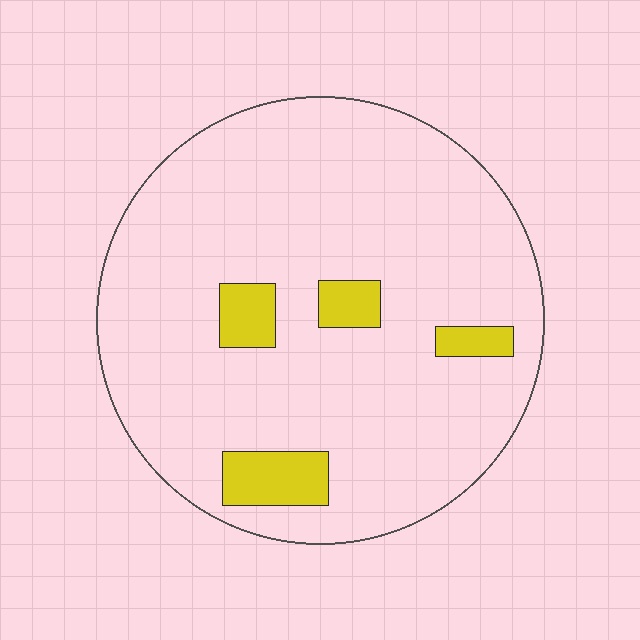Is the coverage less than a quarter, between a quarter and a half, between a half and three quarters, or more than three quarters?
Less than a quarter.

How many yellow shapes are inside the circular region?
4.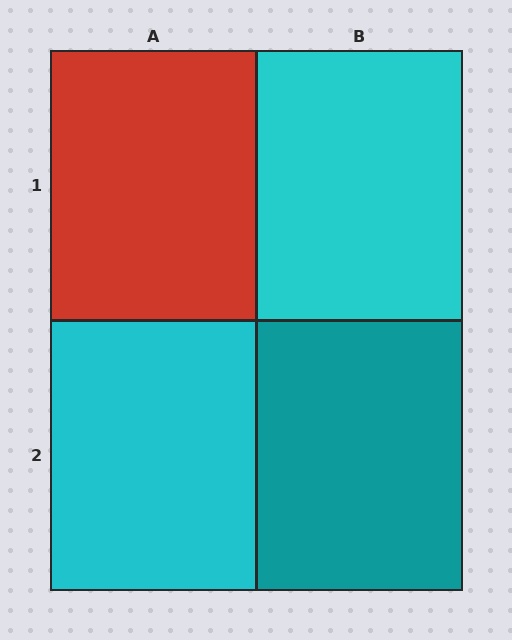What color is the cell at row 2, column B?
Teal.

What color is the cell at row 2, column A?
Cyan.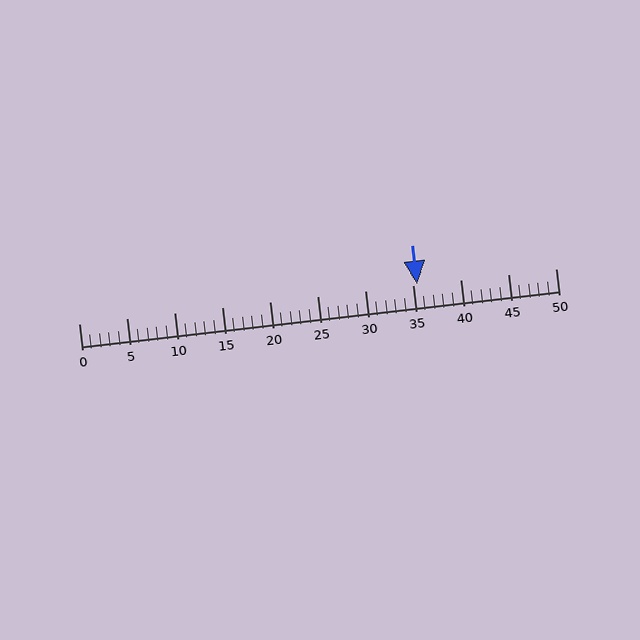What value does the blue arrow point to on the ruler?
The blue arrow points to approximately 36.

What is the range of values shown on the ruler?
The ruler shows values from 0 to 50.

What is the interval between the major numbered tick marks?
The major tick marks are spaced 5 units apart.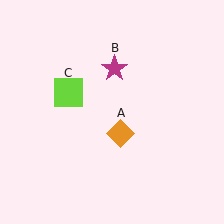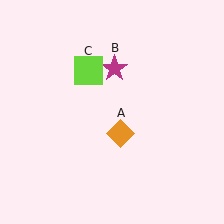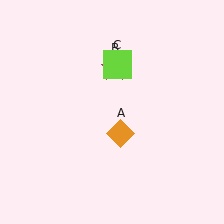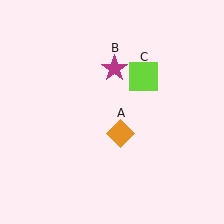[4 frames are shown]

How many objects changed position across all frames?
1 object changed position: lime square (object C).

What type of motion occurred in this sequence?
The lime square (object C) rotated clockwise around the center of the scene.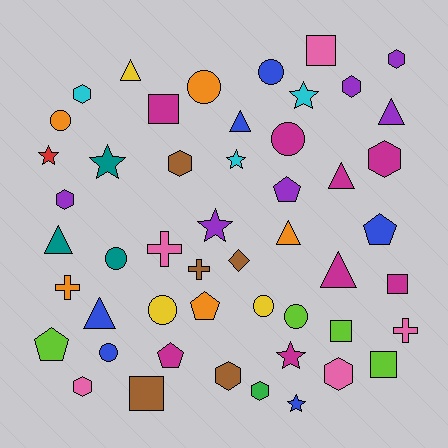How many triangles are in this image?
There are 8 triangles.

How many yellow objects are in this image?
There are 3 yellow objects.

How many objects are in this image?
There are 50 objects.